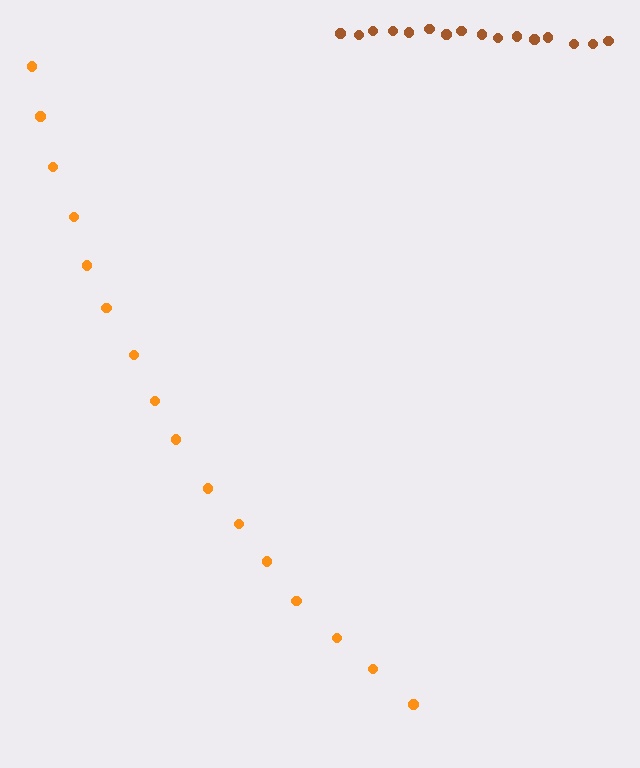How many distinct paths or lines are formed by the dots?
There are 2 distinct paths.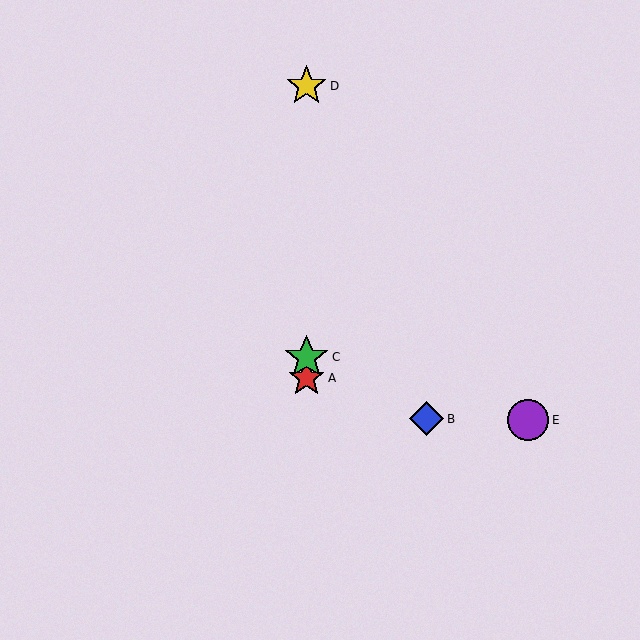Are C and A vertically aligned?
Yes, both are at x≈307.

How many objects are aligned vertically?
3 objects (A, C, D) are aligned vertically.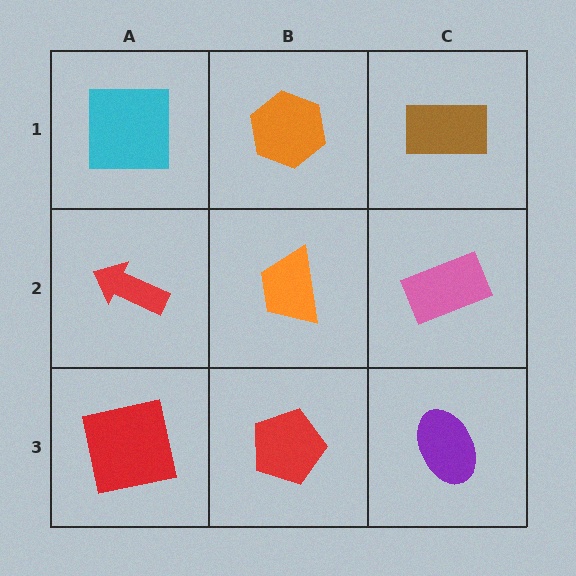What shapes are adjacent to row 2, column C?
A brown rectangle (row 1, column C), a purple ellipse (row 3, column C), an orange trapezoid (row 2, column B).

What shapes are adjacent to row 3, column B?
An orange trapezoid (row 2, column B), a red square (row 3, column A), a purple ellipse (row 3, column C).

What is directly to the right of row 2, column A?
An orange trapezoid.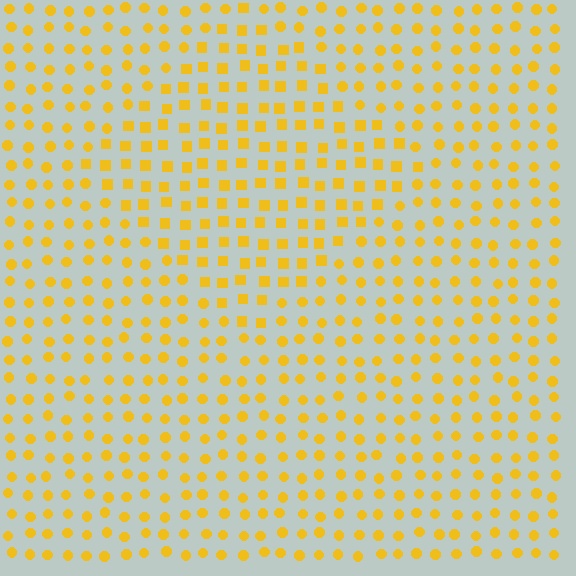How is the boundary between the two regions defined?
The boundary is defined by a change in element shape: squares inside vs. circles outside. All elements share the same color and spacing.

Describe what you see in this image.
The image is filled with small yellow elements arranged in a uniform grid. A diamond-shaped region contains squares, while the surrounding area contains circles. The boundary is defined purely by the change in element shape.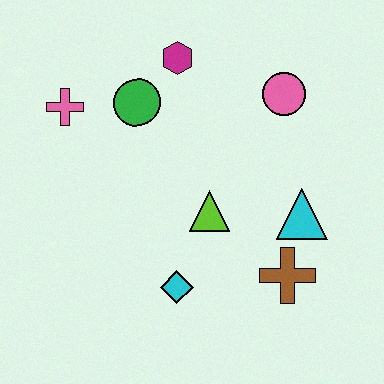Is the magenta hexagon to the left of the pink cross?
No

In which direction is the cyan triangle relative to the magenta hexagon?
The cyan triangle is below the magenta hexagon.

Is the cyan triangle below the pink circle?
Yes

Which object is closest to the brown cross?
The cyan triangle is closest to the brown cross.